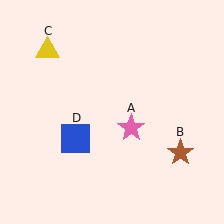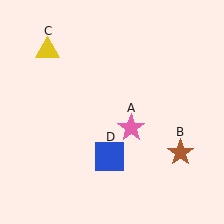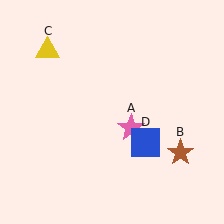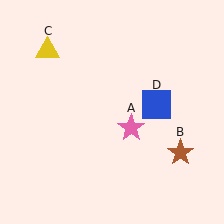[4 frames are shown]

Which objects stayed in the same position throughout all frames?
Pink star (object A) and brown star (object B) and yellow triangle (object C) remained stationary.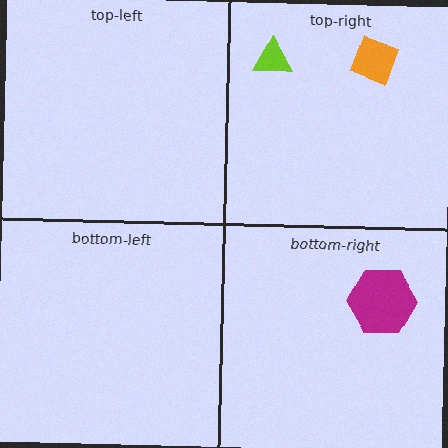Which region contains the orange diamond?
The top-right region.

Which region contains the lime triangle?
The top-right region.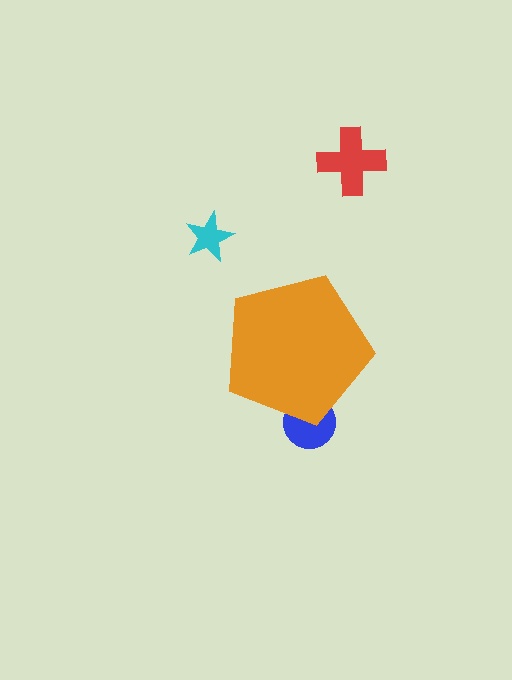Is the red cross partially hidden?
No, the red cross is fully visible.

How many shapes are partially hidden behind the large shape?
1 shape is partially hidden.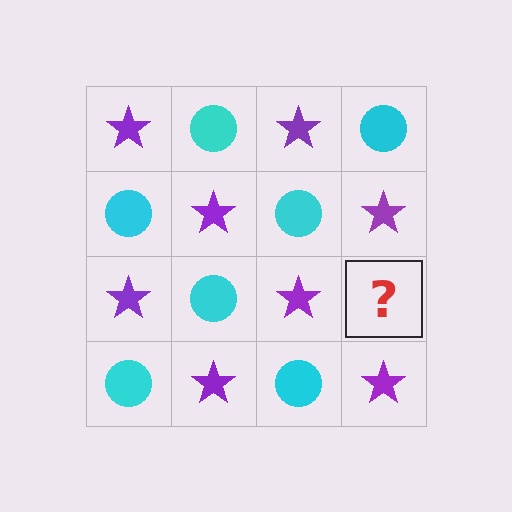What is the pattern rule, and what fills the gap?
The rule is that it alternates purple star and cyan circle in a checkerboard pattern. The gap should be filled with a cyan circle.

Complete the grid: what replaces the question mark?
The question mark should be replaced with a cyan circle.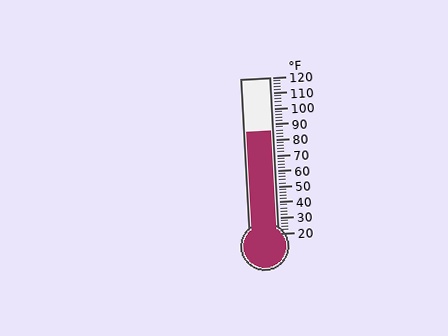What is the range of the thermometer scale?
The thermometer scale ranges from 20°F to 120°F.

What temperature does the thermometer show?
The thermometer shows approximately 86°F.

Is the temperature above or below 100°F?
The temperature is below 100°F.